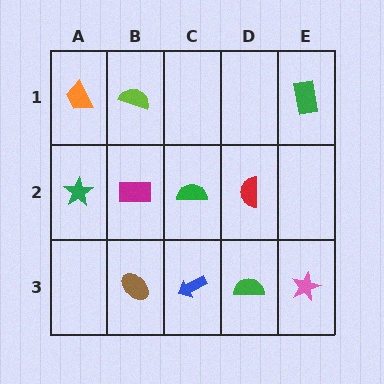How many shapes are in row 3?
4 shapes.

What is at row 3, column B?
A brown ellipse.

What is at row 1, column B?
A lime semicircle.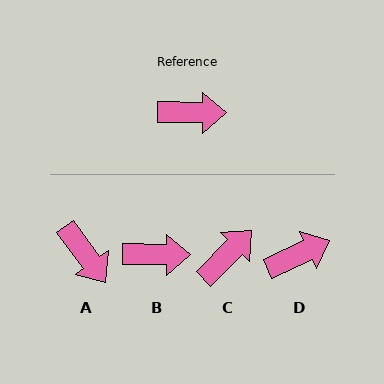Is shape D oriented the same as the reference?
No, it is off by about 25 degrees.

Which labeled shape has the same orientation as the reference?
B.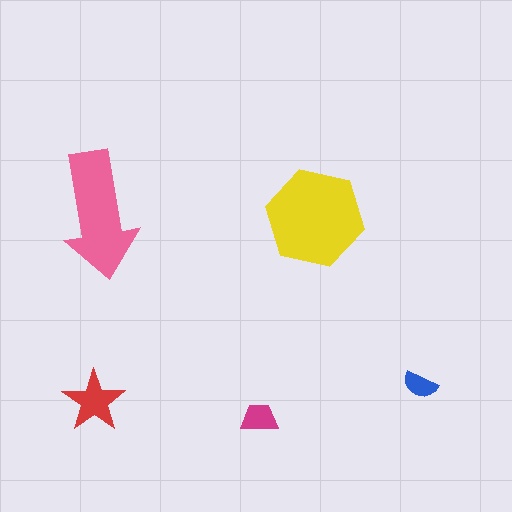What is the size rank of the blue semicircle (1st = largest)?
5th.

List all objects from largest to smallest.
The yellow hexagon, the pink arrow, the red star, the magenta trapezoid, the blue semicircle.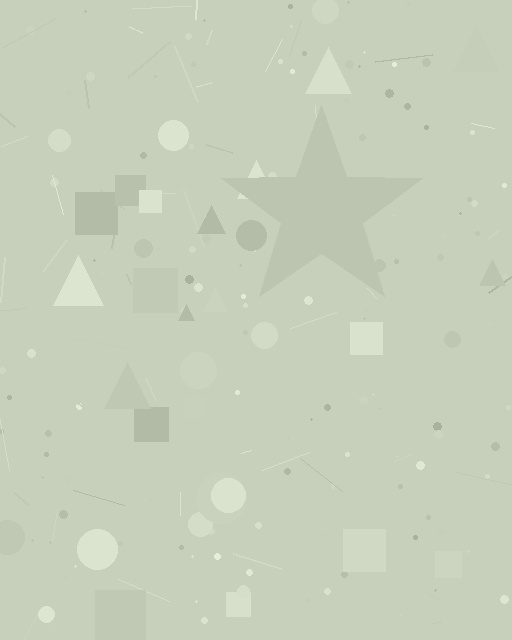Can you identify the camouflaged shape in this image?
The camouflaged shape is a star.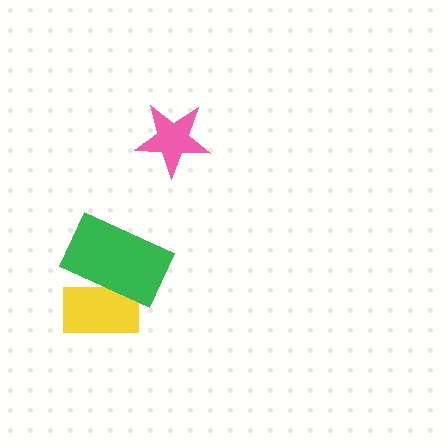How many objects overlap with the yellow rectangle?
1 object overlaps with the yellow rectangle.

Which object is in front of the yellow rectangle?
The green rectangle is in front of the yellow rectangle.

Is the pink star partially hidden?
No, no other shape covers it.